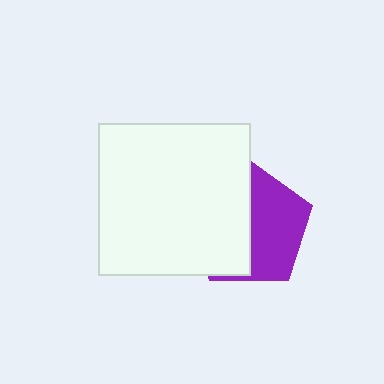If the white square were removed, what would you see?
You would see the complete purple pentagon.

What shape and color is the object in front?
The object in front is a white square.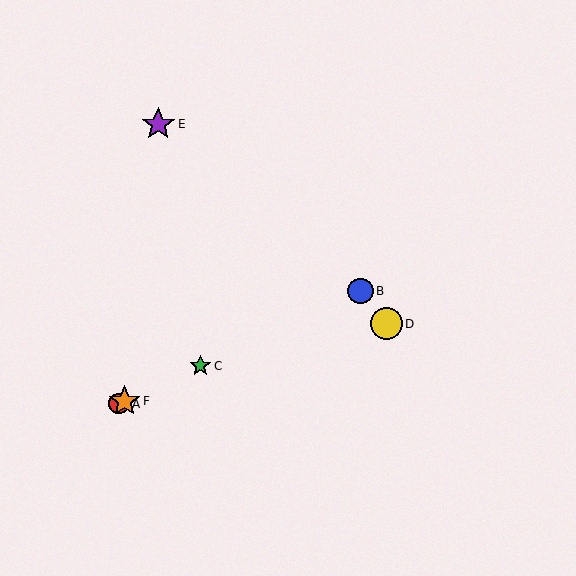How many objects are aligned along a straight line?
4 objects (A, B, C, F) are aligned along a straight line.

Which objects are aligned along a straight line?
Objects A, B, C, F are aligned along a straight line.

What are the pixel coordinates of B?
Object B is at (360, 291).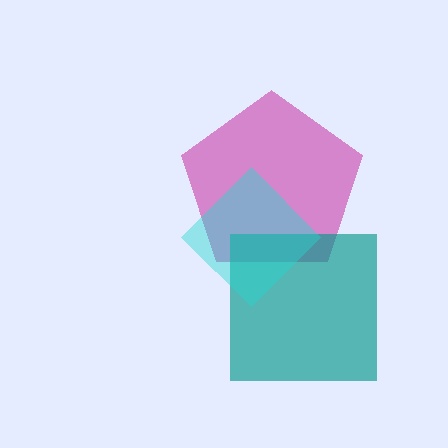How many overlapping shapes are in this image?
There are 3 overlapping shapes in the image.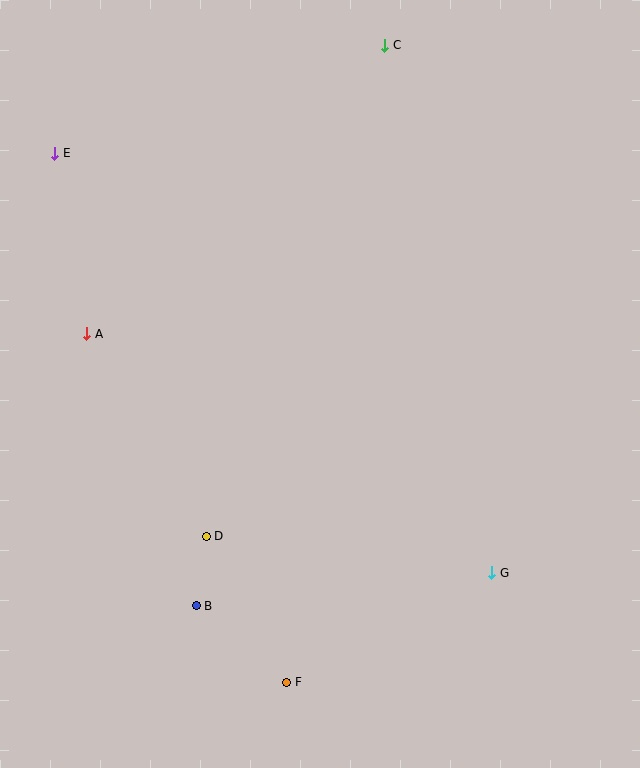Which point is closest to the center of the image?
Point D at (206, 536) is closest to the center.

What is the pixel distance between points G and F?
The distance between G and F is 232 pixels.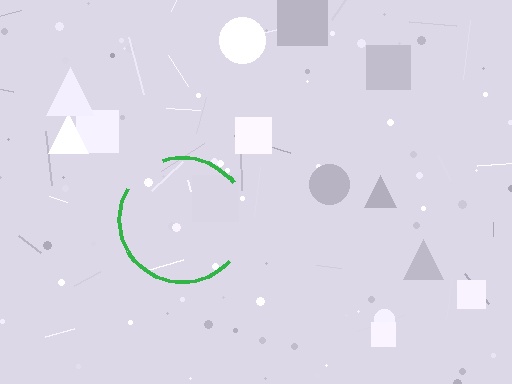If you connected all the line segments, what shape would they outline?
They would outline a circle.